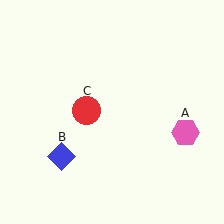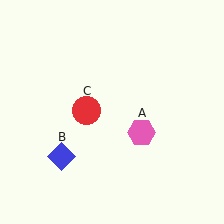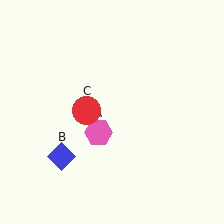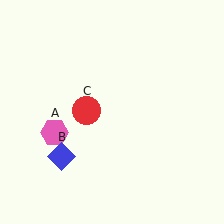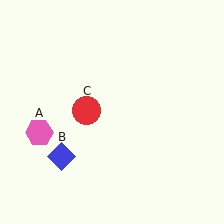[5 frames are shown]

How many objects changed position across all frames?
1 object changed position: pink hexagon (object A).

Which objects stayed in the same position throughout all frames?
Blue diamond (object B) and red circle (object C) remained stationary.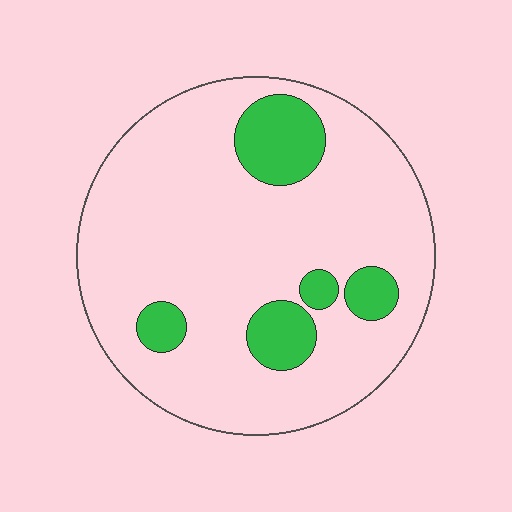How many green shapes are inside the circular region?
5.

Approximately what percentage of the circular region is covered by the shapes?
Approximately 15%.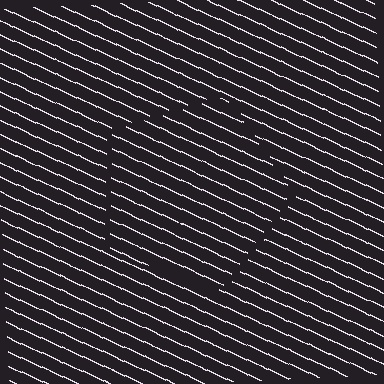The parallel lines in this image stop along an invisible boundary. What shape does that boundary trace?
An illusory pentagon. The interior of the shape contains the same grating, shifted by half a period — the contour is defined by the phase discontinuity where line-ends from the inner and outer gratings abut.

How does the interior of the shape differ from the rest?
The interior of the shape contains the same grating, shifted by half a period — the contour is defined by the phase discontinuity where line-ends from the inner and outer gratings abut.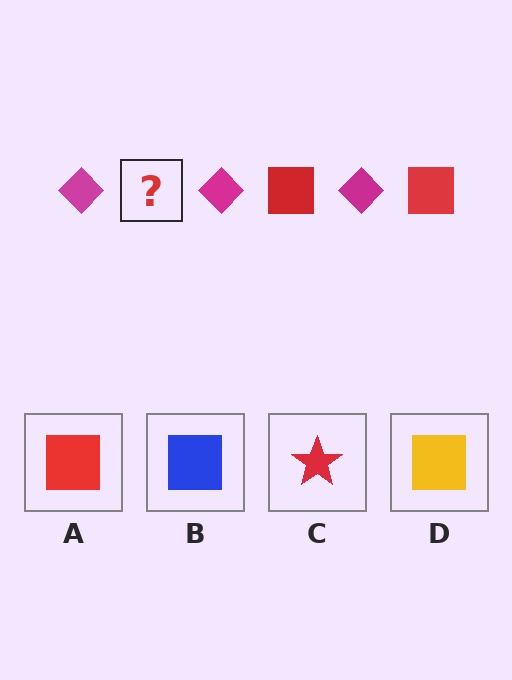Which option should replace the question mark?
Option A.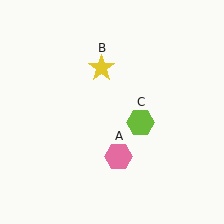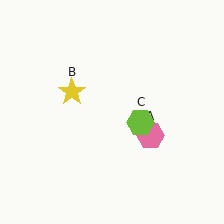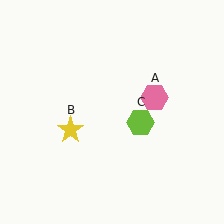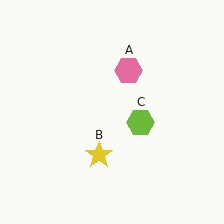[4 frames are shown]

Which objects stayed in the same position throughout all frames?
Lime hexagon (object C) remained stationary.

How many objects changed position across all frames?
2 objects changed position: pink hexagon (object A), yellow star (object B).